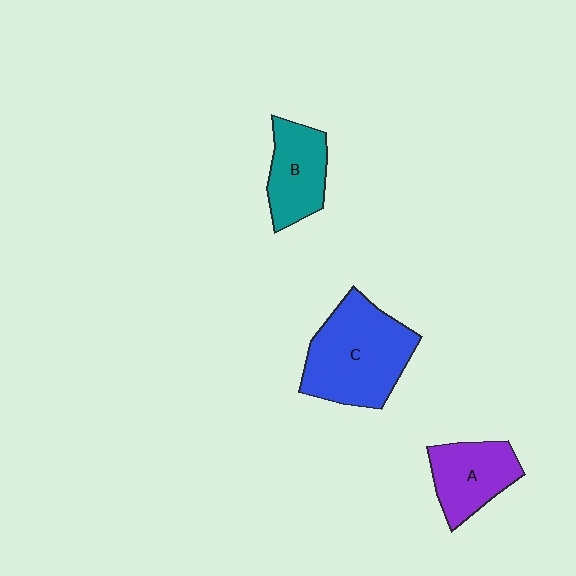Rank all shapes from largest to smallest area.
From largest to smallest: C (blue), A (purple), B (teal).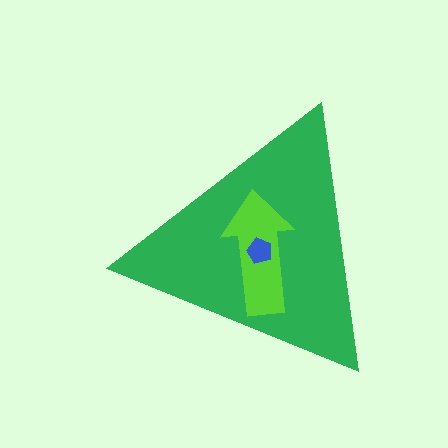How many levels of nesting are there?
3.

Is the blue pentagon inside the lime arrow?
Yes.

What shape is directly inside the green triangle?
The lime arrow.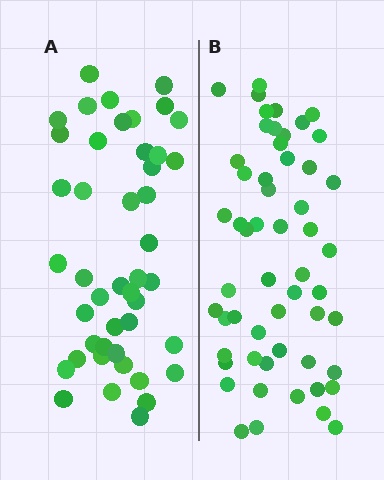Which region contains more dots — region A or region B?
Region B (the right region) has more dots.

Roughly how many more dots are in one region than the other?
Region B has roughly 10 or so more dots than region A.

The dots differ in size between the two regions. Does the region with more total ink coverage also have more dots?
No. Region A has more total ink coverage because its dots are larger, but region B actually contains more individual dots. Total area can be misleading — the number of items is what matters here.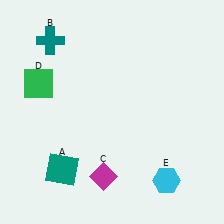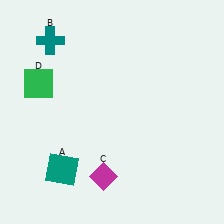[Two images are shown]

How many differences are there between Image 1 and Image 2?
There is 1 difference between the two images.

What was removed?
The cyan hexagon (E) was removed in Image 2.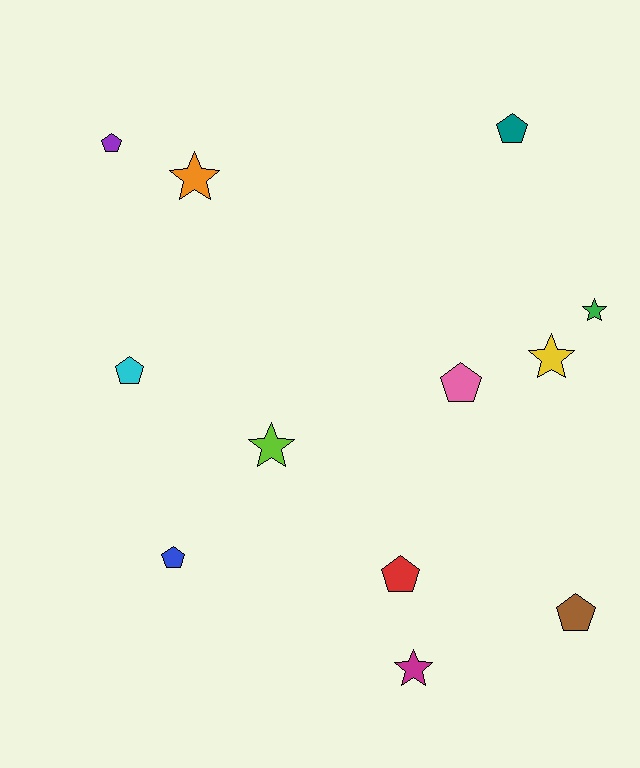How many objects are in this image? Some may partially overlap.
There are 12 objects.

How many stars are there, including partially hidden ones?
There are 5 stars.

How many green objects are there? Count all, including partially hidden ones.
There is 1 green object.